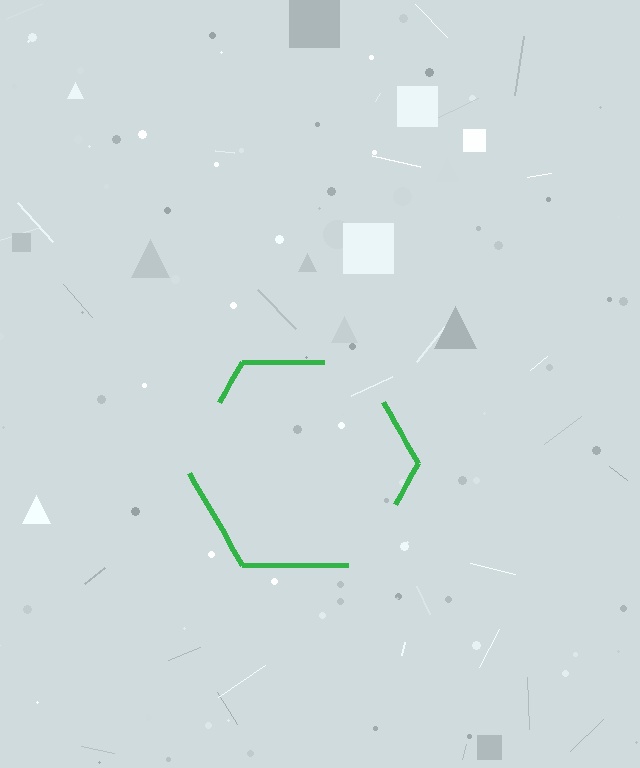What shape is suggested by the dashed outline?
The dashed outline suggests a hexagon.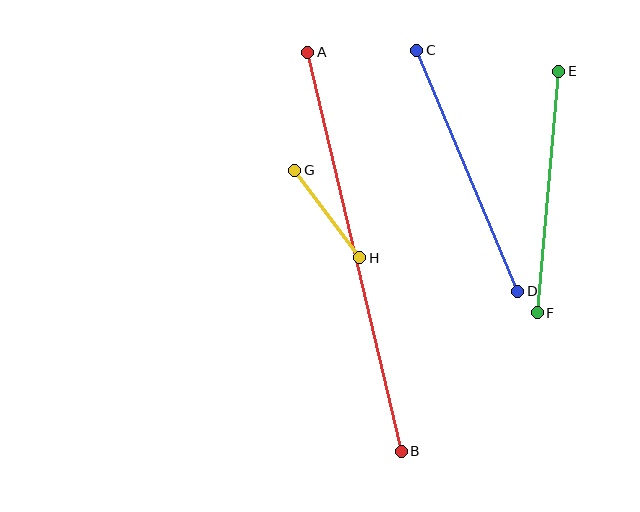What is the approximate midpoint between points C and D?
The midpoint is at approximately (467, 171) pixels.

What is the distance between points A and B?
The distance is approximately 410 pixels.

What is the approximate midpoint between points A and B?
The midpoint is at approximately (354, 252) pixels.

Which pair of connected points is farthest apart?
Points A and B are farthest apart.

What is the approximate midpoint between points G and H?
The midpoint is at approximately (327, 214) pixels.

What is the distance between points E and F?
The distance is approximately 243 pixels.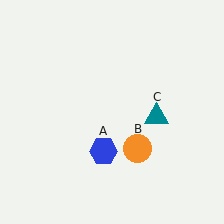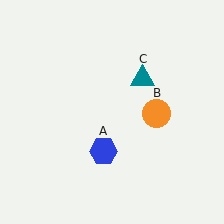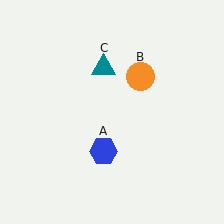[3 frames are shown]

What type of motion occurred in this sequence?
The orange circle (object B), teal triangle (object C) rotated counterclockwise around the center of the scene.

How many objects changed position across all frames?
2 objects changed position: orange circle (object B), teal triangle (object C).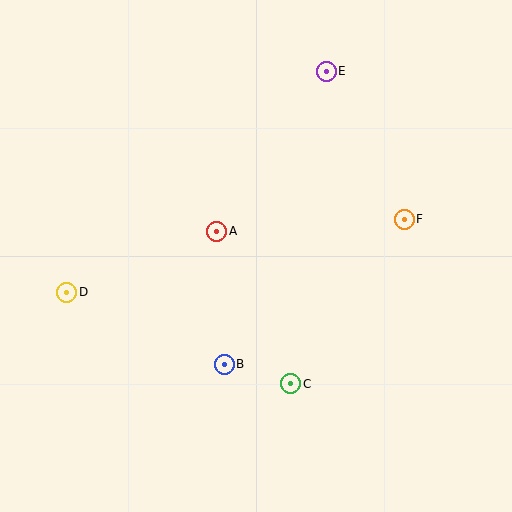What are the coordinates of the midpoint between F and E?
The midpoint between F and E is at (365, 145).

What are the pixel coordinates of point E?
Point E is at (326, 71).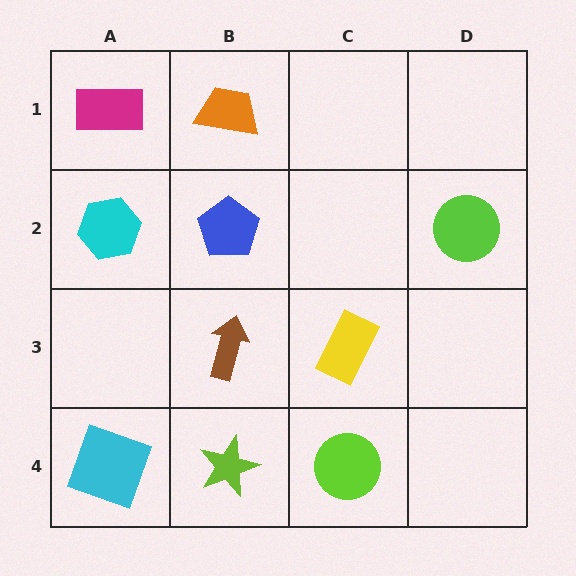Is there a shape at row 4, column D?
No, that cell is empty.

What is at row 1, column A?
A magenta rectangle.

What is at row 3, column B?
A brown arrow.